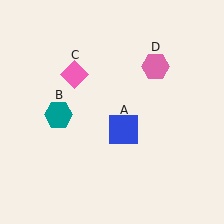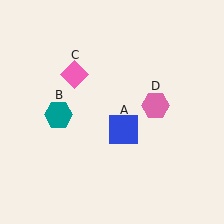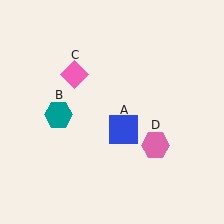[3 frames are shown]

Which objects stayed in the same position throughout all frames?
Blue square (object A) and teal hexagon (object B) and pink diamond (object C) remained stationary.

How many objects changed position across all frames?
1 object changed position: pink hexagon (object D).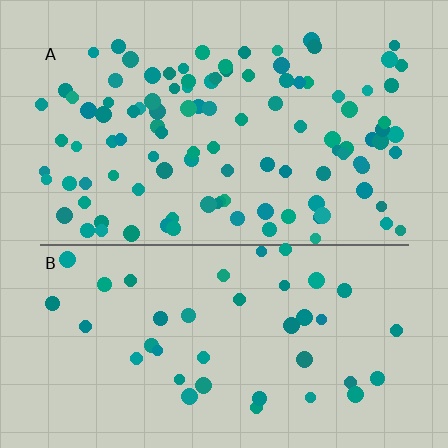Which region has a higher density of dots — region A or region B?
A (the top).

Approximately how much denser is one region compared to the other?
Approximately 2.7× — region A over region B.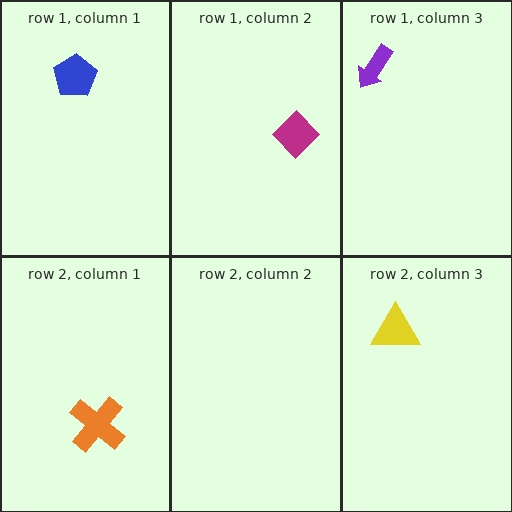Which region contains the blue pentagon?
The row 1, column 1 region.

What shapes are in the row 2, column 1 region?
The orange cross.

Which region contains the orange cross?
The row 2, column 1 region.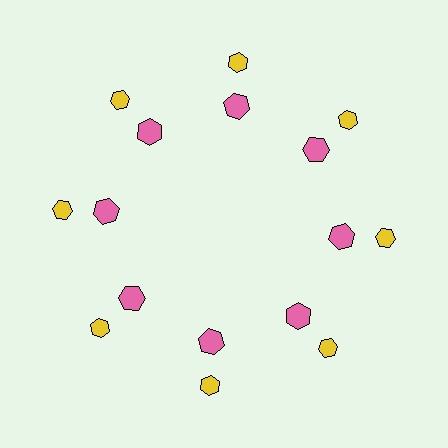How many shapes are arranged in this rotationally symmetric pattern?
There are 16 shapes, arranged in 8 groups of 2.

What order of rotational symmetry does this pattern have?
This pattern has 8-fold rotational symmetry.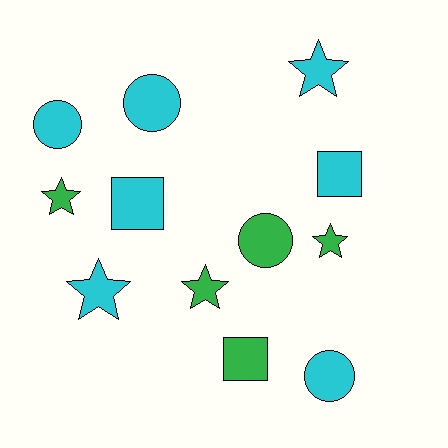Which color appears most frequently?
Cyan, with 7 objects.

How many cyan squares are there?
There are 2 cyan squares.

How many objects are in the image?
There are 12 objects.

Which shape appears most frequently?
Star, with 5 objects.